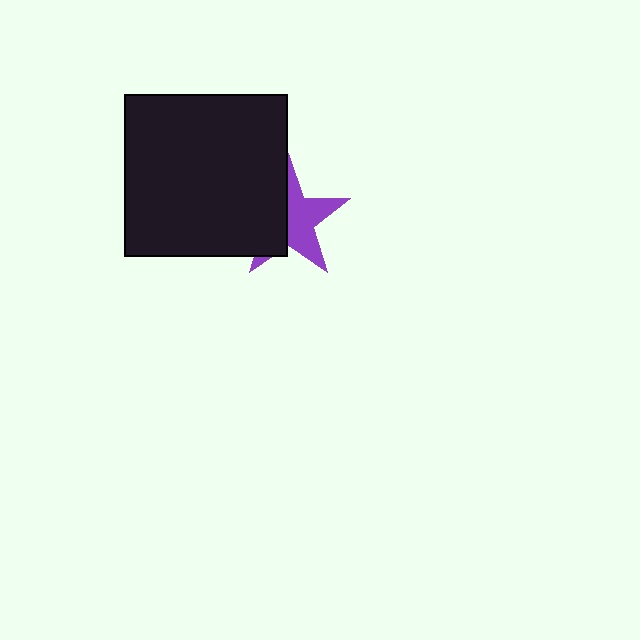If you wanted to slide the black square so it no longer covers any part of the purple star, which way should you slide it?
Slide it left — that is the most direct way to separate the two shapes.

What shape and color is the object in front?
The object in front is a black square.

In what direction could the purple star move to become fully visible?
The purple star could move right. That would shift it out from behind the black square entirely.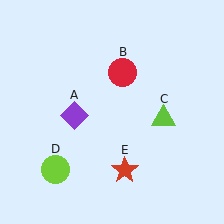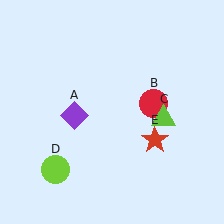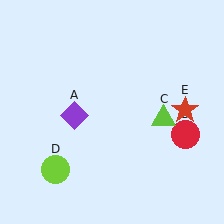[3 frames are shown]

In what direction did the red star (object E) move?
The red star (object E) moved up and to the right.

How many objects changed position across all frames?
2 objects changed position: red circle (object B), red star (object E).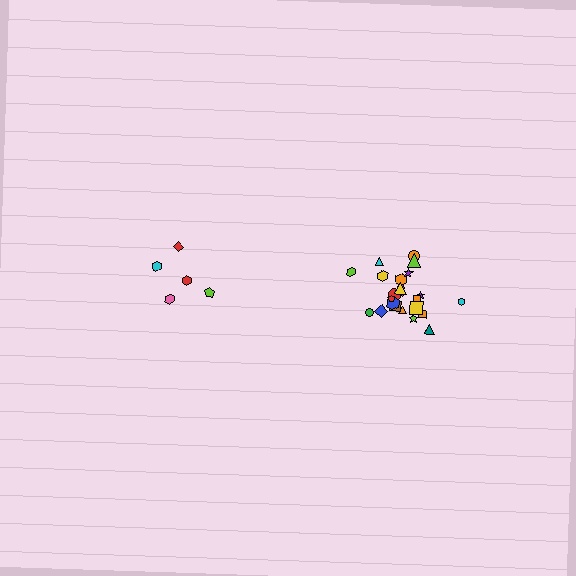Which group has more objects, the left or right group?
The right group.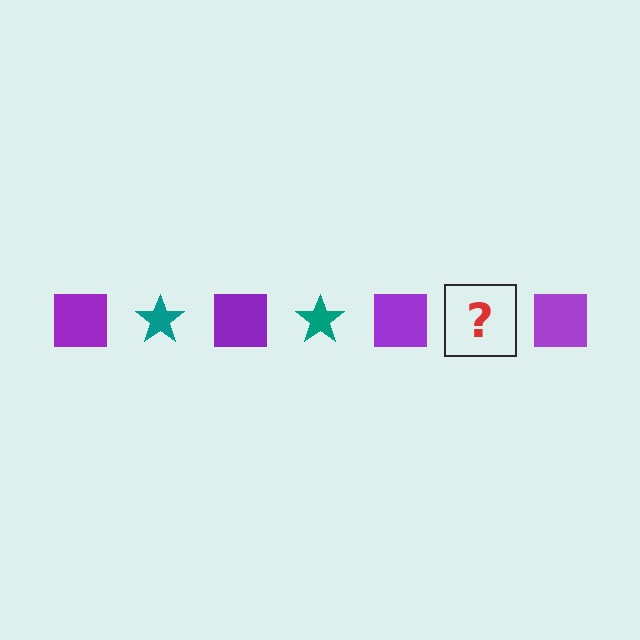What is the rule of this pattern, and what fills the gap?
The rule is that the pattern alternates between purple square and teal star. The gap should be filled with a teal star.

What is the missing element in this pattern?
The missing element is a teal star.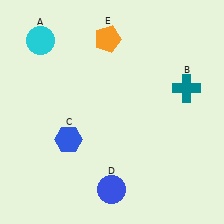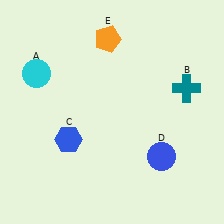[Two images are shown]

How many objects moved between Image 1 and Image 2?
2 objects moved between the two images.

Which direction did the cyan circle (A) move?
The cyan circle (A) moved down.